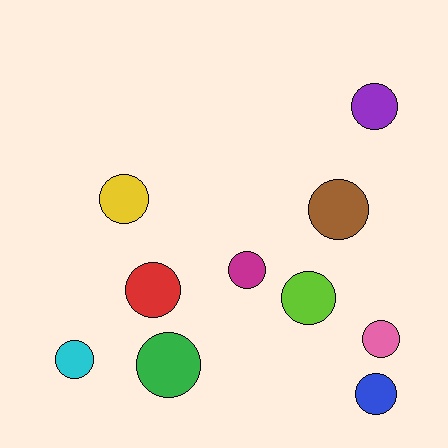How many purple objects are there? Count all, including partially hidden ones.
There is 1 purple object.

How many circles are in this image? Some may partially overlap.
There are 10 circles.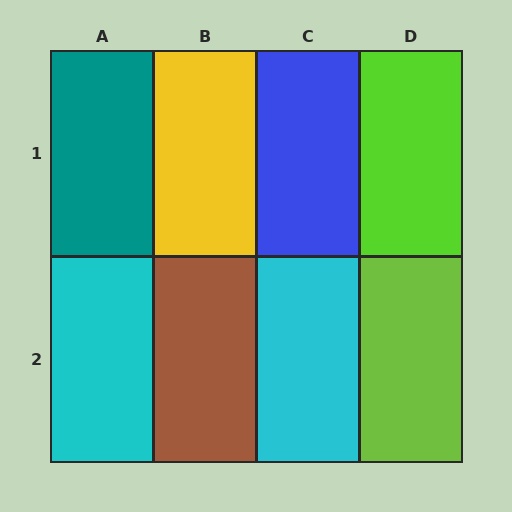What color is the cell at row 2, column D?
Lime.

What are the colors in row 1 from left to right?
Teal, yellow, blue, lime.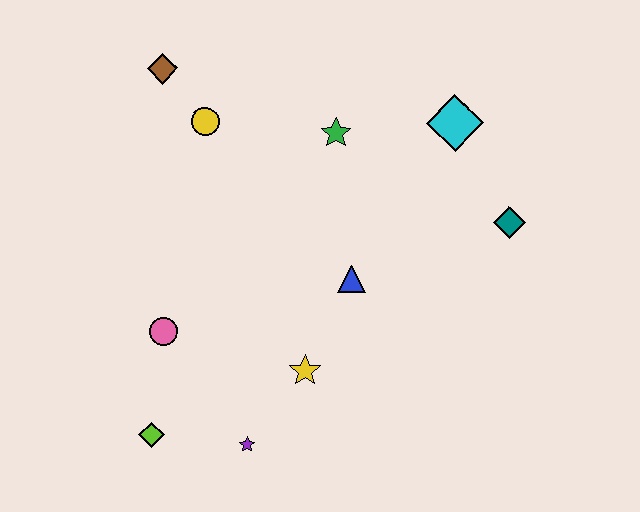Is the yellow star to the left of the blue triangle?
Yes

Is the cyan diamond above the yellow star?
Yes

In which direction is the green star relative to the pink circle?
The green star is above the pink circle.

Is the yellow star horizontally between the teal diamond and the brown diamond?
Yes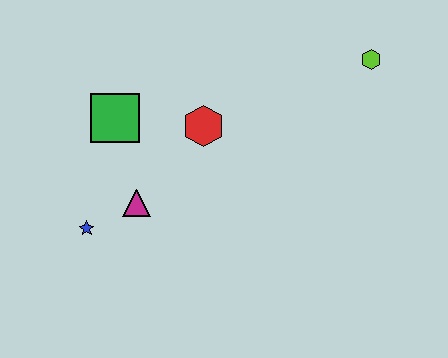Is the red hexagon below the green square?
Yes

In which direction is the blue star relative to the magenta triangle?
The blue star is to the left of the magenta triangle.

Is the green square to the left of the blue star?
No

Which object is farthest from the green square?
The lime hexagon is farthest from the green square.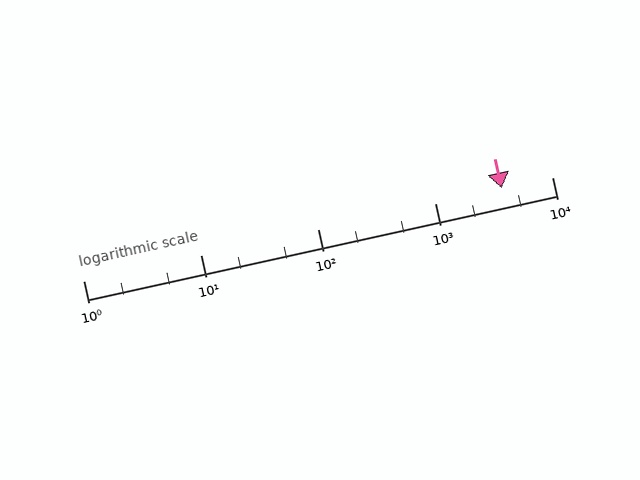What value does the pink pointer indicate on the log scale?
The pointer indicates approximately 3700.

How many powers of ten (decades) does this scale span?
The scale spans 4 decades, from 1 to 10000.